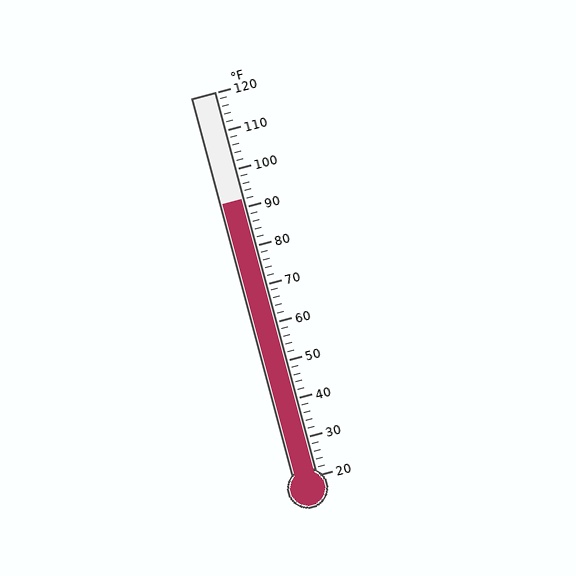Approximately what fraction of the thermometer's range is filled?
The thermometer is filled to approximately 70% of its range.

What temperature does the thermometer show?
The thermometer shows approximately 92°F.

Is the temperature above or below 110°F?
The temperature is below 110°F.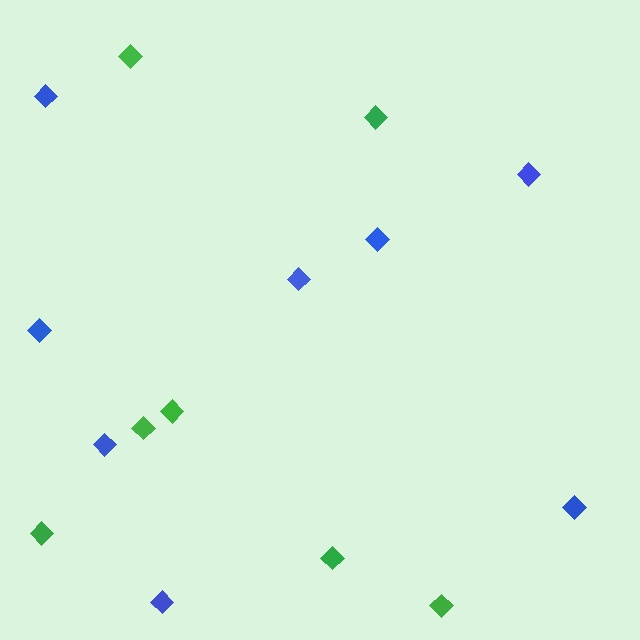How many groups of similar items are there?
There are 2 groups: one group of green diamonds (7) and one group of blue diamonds (8).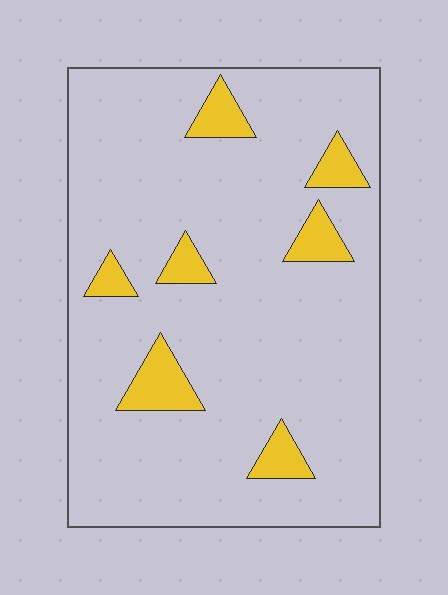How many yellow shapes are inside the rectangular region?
7.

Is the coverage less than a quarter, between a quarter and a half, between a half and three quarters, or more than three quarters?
Less than a quarter.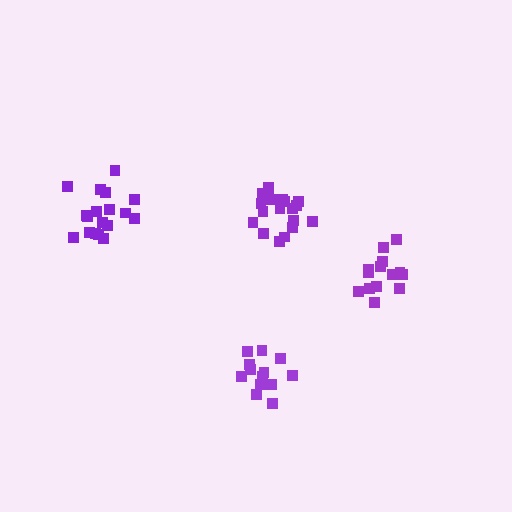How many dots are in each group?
Group 1: 18 dots, Group 2: 20 dots, Group 3: 14 dots, Group 4: 14 dots (66 total).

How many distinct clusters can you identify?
There are 4 distinct clusters.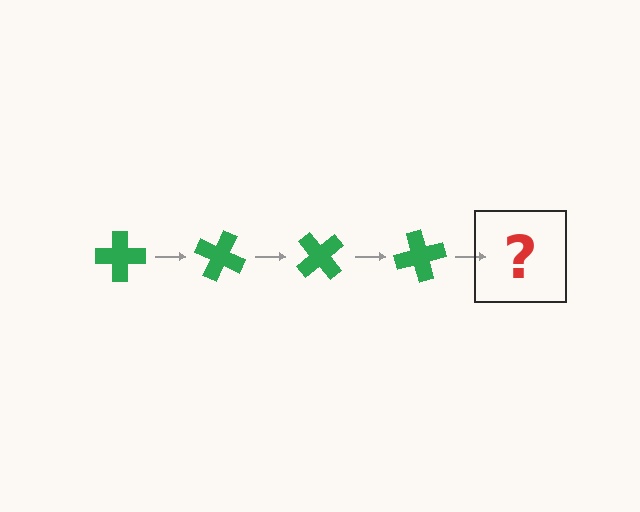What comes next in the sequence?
The next element should be a green cross rotated 100 degrees.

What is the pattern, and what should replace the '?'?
The pattern is that the cross rotates 25 degrees each step. The '?' should be a green cross rotated 100 degrees.